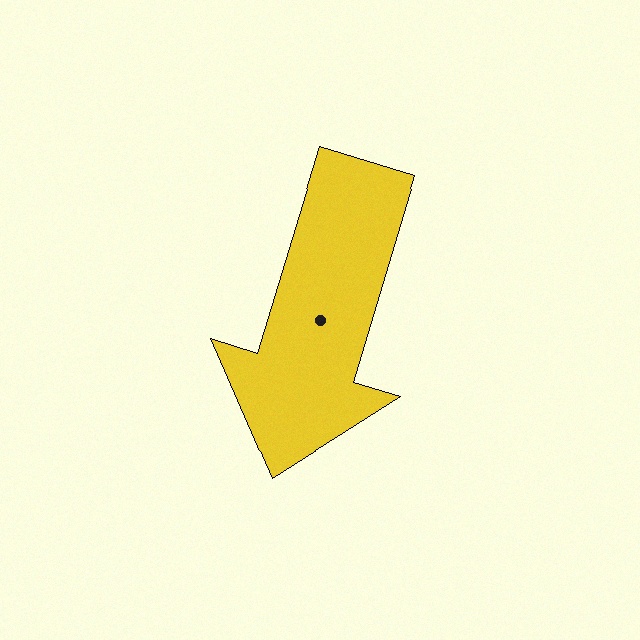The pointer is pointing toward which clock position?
Roughly 7 o'clock.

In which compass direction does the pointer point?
South.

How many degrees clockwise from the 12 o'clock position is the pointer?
Approximately 197 degrees.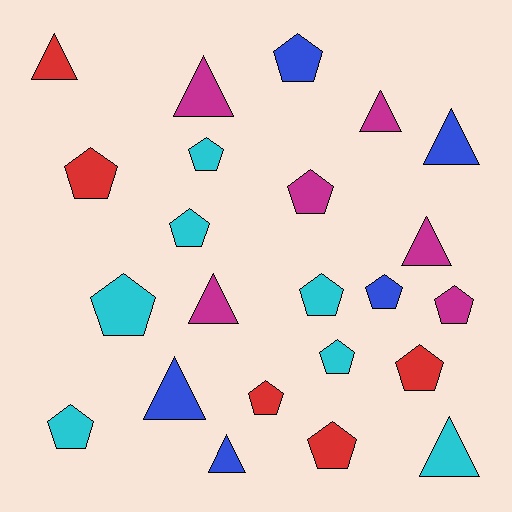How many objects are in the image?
There are 23 objects.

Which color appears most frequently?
Cyan, with 7 objects.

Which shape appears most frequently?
Pentagon, with 14 objects.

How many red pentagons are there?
There are 4 red pentagons.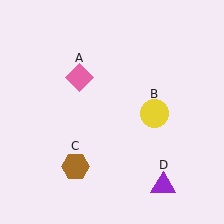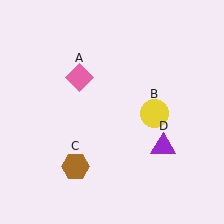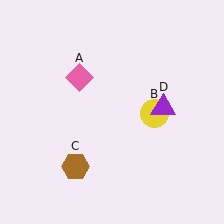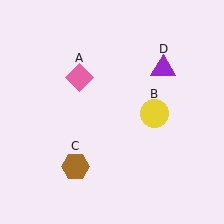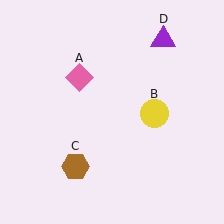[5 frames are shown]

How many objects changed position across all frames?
1 object changed position: purple triangle (object D).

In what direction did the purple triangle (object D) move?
The purple triangle (object D) moved up.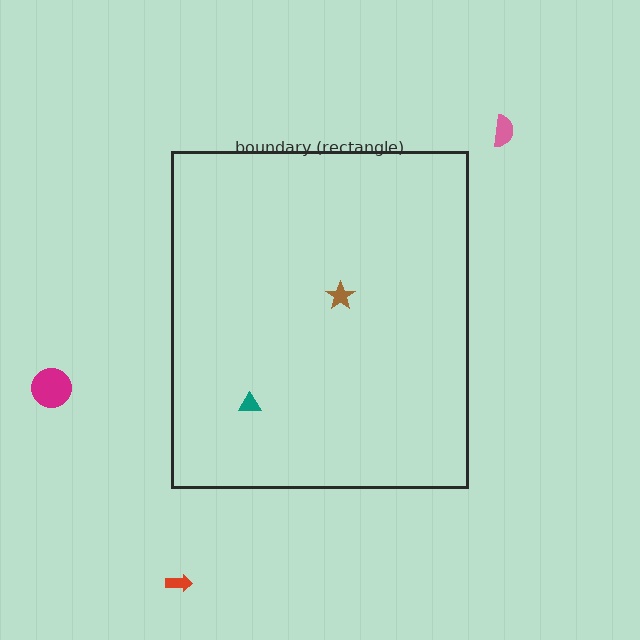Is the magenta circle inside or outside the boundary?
Outside.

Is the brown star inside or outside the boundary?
Inside.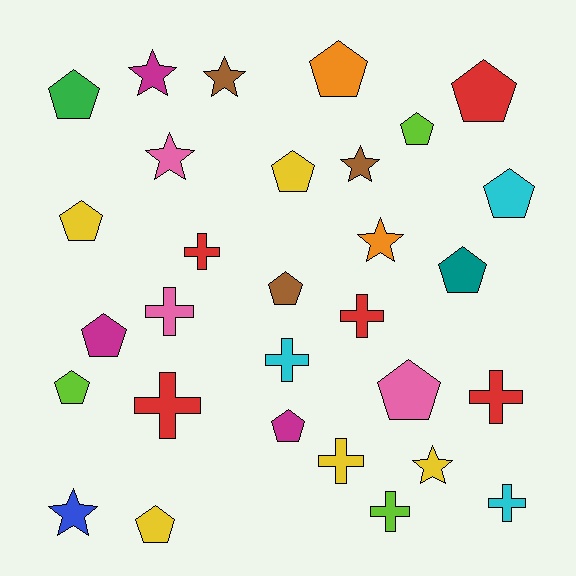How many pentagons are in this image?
There are 14 pentagons.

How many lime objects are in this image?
There are 3 lime objects.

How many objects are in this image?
There are 30 objects.